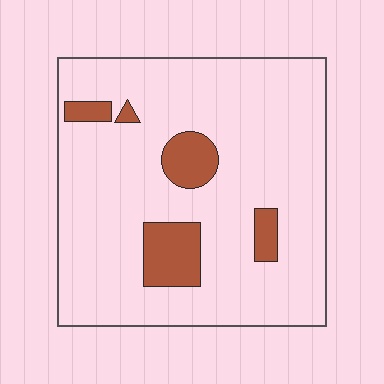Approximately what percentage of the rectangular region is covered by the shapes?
Approximately 10%.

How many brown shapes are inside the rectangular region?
5.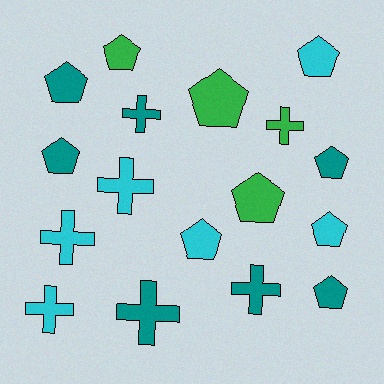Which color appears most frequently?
Teal, with 7 objects.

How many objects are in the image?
There are 17 objects.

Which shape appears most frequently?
Pentagon, with 10 objects.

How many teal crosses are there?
There are 3 teal crosses.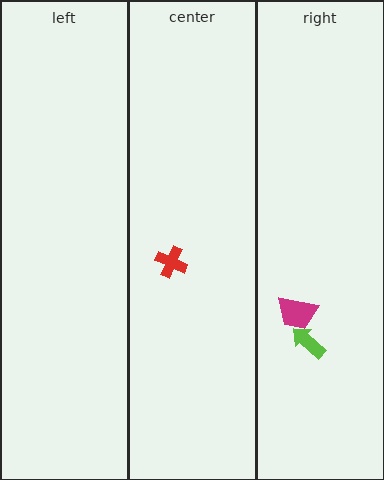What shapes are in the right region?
The lime arrow, the magenta trapezoid.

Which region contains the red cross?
The center region.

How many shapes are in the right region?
2.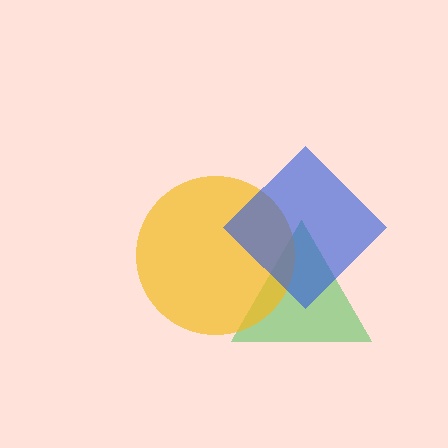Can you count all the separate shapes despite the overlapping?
Yes, there are 3 separate shapes.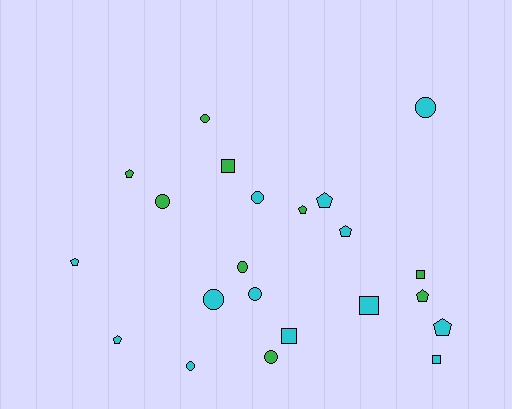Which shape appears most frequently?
Circle, with 9 objects.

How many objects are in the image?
There are 22 objects.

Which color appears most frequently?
Cyan, with 13 objects.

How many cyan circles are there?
There are 5 cyan circles.